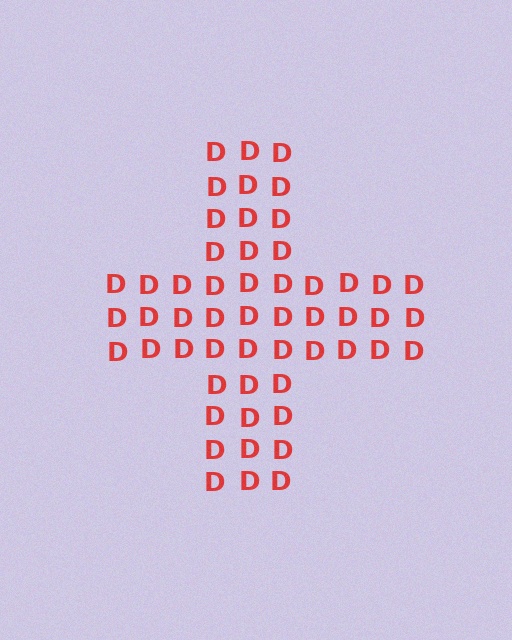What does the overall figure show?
The overall figure shows a cross.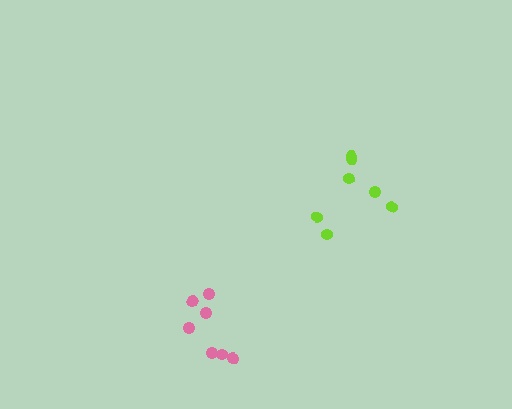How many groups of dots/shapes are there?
There are 2 groups.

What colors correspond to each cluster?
The clusters are colored: pink, lime.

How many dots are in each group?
Group 1: 7 dots, Group 2: 7 dots (14 total).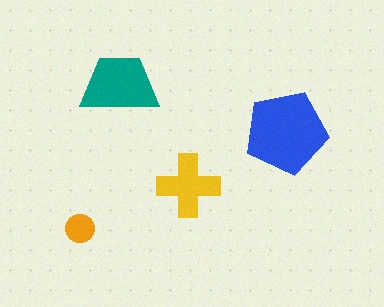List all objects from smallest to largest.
The orange circle, the yellow cross, the teal trapezoid, the blue pentagon.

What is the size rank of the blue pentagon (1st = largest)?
1st.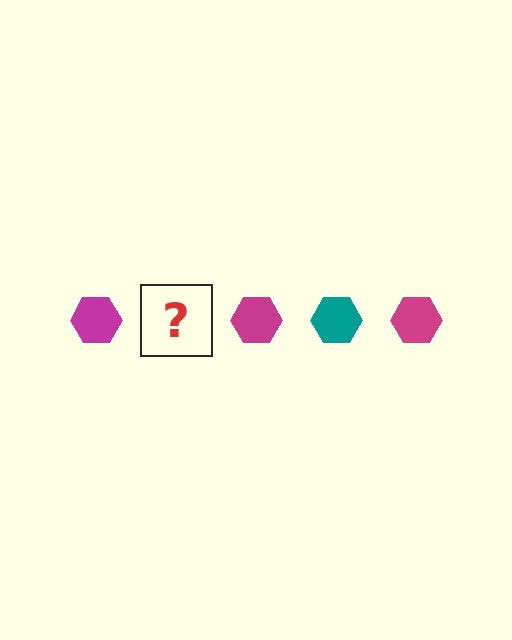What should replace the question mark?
The question mark should be replaced with a teal hexagon.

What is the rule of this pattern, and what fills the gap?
The rule is that the pattern cycles through magenta, teal hexagons. The gap should be filled with a teal hexagon.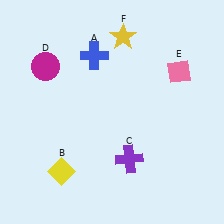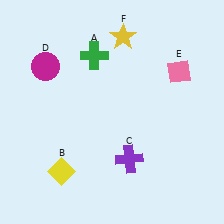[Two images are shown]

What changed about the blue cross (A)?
In Image 1, A is blue. In Image 2, it changed to green.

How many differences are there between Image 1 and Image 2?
There is 1 difference between the two images.